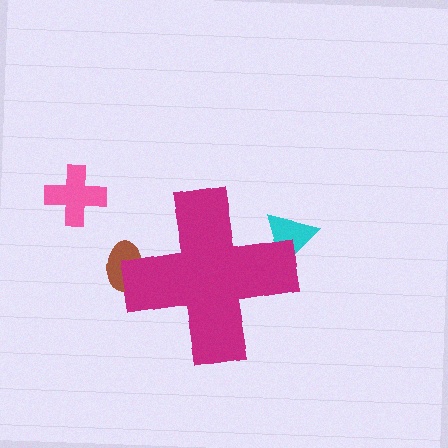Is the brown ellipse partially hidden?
Yes, the brown ellipse is partially hidden behind the magenta cross.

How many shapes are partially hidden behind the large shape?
2 shapes are partially hidden.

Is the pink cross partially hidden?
No, the pink cross is fully visible.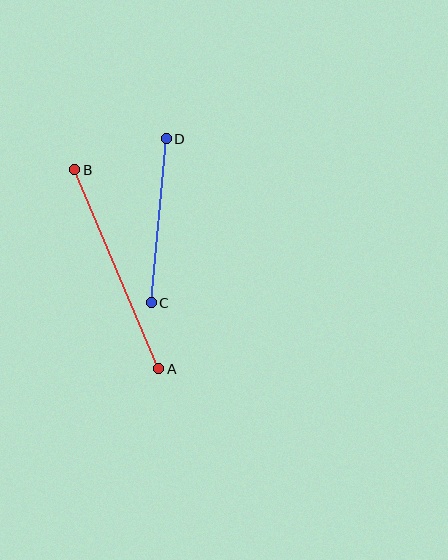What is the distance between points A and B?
The distance is approximately 216 pixels.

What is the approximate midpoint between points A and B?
The midpoint is at approximately (117, 269) pixels.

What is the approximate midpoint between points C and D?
The midpoint is at approximately (159, 221) pixels.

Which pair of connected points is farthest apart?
Points A and B are farthest apart.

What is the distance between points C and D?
The distance is approximately 165 pixels.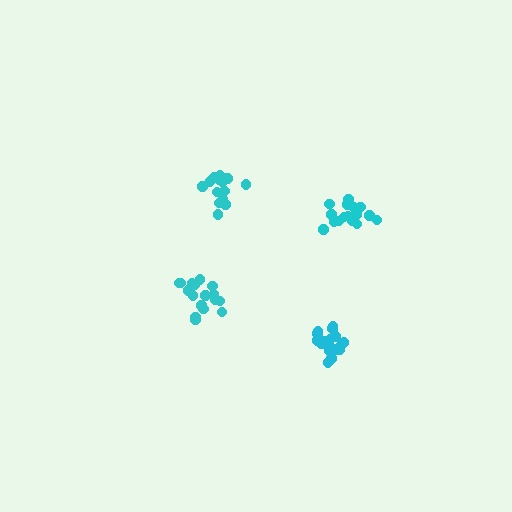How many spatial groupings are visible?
There are 4 spatial groupings.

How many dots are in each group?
Group 1: 19 dots, Group 2: 17 dots, Group 3: 15 dots, Group 4: 17 dots (68 total).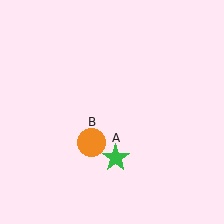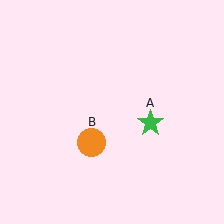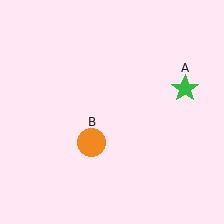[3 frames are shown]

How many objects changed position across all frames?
1 object changed position: green star (object A).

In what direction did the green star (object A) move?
The green star (object A) moved up and to the right.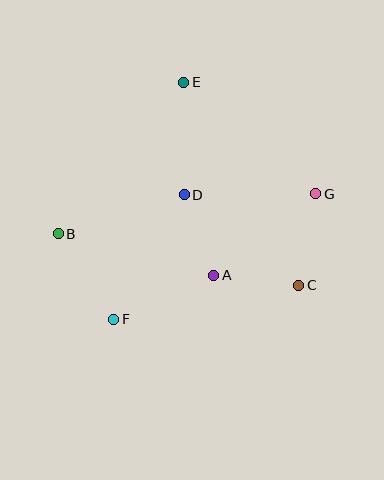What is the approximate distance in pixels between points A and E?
The distance between A and E is approximately 195 pixels.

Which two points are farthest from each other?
Points B and G are farthest from each other.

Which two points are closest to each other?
Points A and D are closest to each other.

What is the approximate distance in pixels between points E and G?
The distance between E and G is approximately 173 pixels.